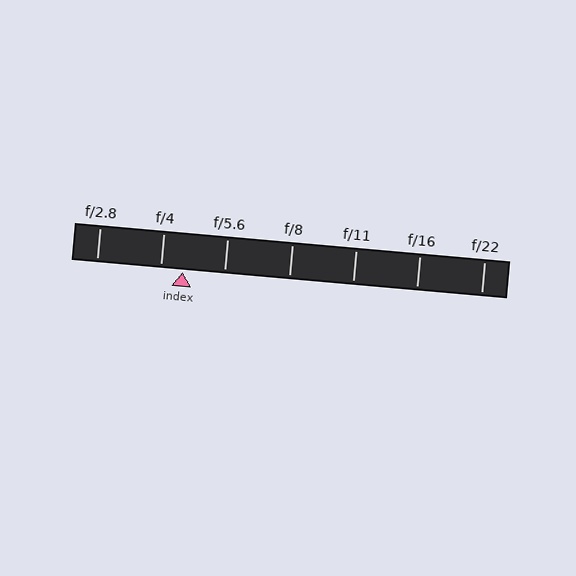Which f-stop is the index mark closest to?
The index mark is closest to f/4.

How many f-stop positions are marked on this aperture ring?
There are 7 f-stop positions marked.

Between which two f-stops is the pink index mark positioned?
The index mark is between f/4 and f/5.6.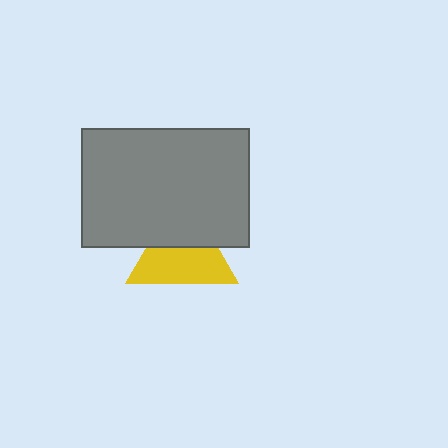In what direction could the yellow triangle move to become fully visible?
The yellow triangle could move down. That would shift it out from behind the gray rectangle entirely.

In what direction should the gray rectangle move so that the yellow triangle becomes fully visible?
The gray rectangle should move up. That is the shortest direction to clear the overlap and leave the yellow triangle fully visible.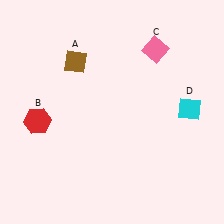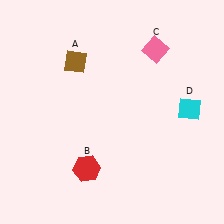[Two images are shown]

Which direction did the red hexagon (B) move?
The red hexagon (B) moved right.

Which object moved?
The red hexagon (B) moved right.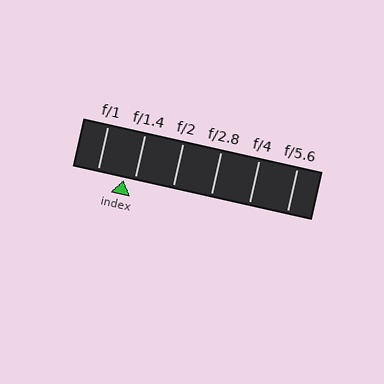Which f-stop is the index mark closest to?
The index mark is closest to f/1.4.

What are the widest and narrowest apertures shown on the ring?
The widest aperture shown is f/1 and the narrowest is f/5.6.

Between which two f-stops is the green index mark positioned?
The index mark is between f/1 and f/1.4.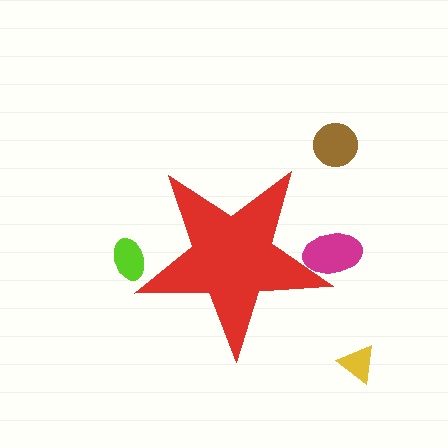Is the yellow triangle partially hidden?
No, the yellow triangle is fully visible.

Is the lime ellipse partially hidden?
Yes, the lime ellipse is partially hidden behind the red star.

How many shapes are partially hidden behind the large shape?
2 shapes are partially hidden.